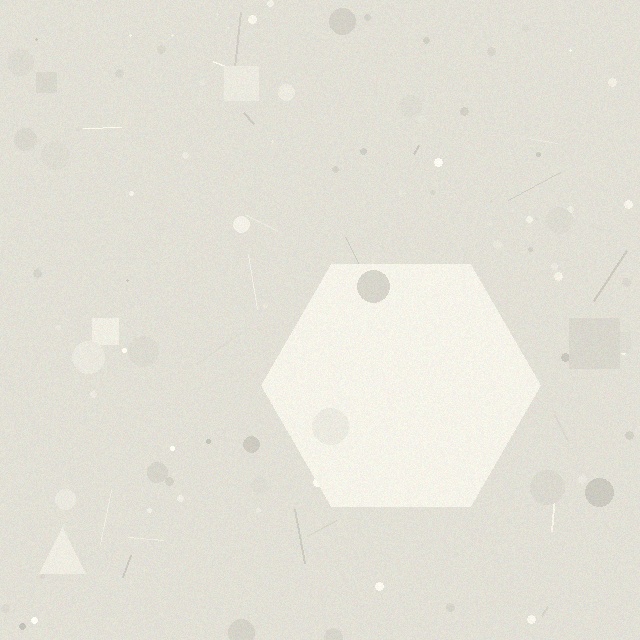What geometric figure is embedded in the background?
A hexagon is embedded in the background.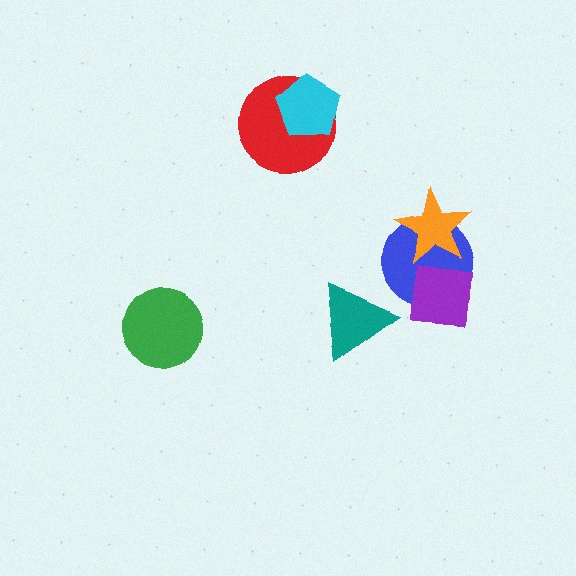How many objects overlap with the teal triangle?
0 objects overlap with the teal triangle.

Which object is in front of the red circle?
The cyan pentagon is in front of the red circle.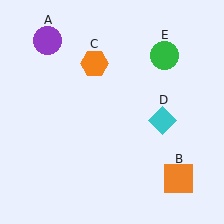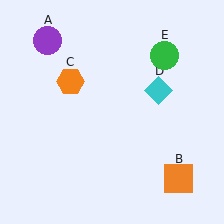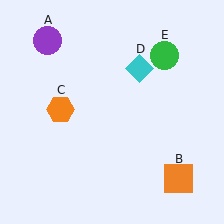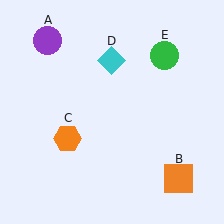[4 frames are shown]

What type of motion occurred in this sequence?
The orange hexagon (object C), cyan diamond (object D) rotated counterclockwise around the center of the scene.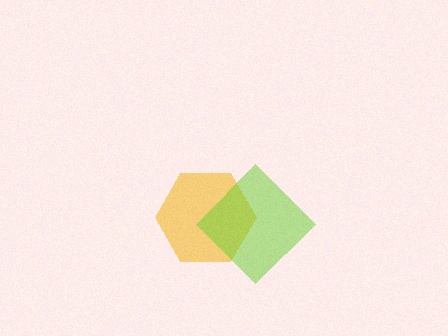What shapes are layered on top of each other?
The layered shapes are: a yellow hexagon, a lime diamond.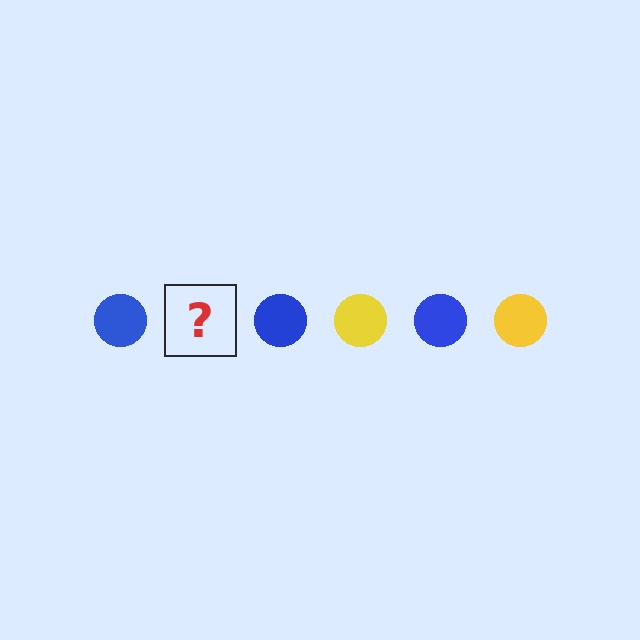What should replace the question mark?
The question mark should be replaced with a yellow circle.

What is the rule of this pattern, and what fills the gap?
The rule is that the pattern cycles through blue, yellow circles. The gap should be filled with a yellow circle.